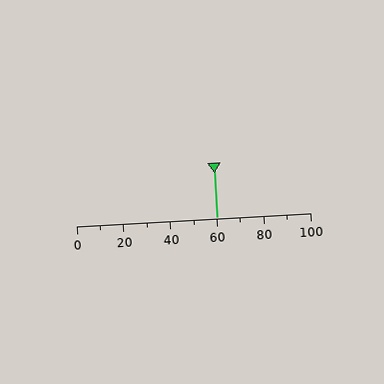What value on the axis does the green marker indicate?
The marker indicates approximately 60.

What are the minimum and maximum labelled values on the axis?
The axis runs from 0 to 100.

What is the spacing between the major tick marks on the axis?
The major ticks are spaced 20 apart.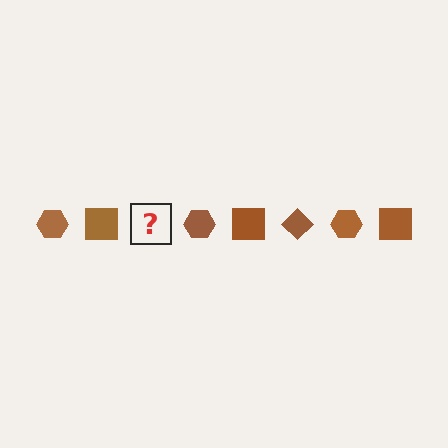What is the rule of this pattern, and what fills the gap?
The rule is that the pattern cycles through hexagon, square, diamond shapes in brown. The gap should be filled with a brown diamond.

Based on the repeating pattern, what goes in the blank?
The blank should be a brown diamond.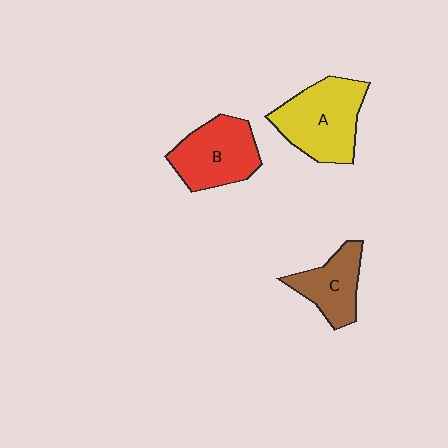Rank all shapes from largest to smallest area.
From largest to smallest: A (yellow), B (red), C (brown).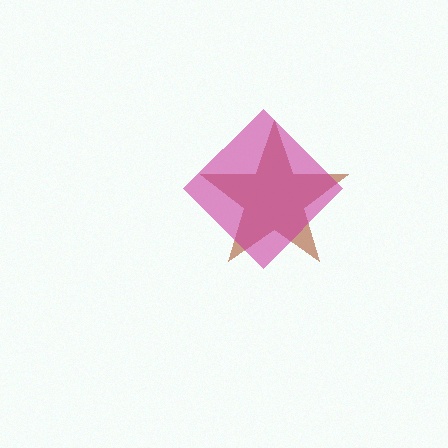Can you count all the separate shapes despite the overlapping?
Yes, there are 2 separate shapes.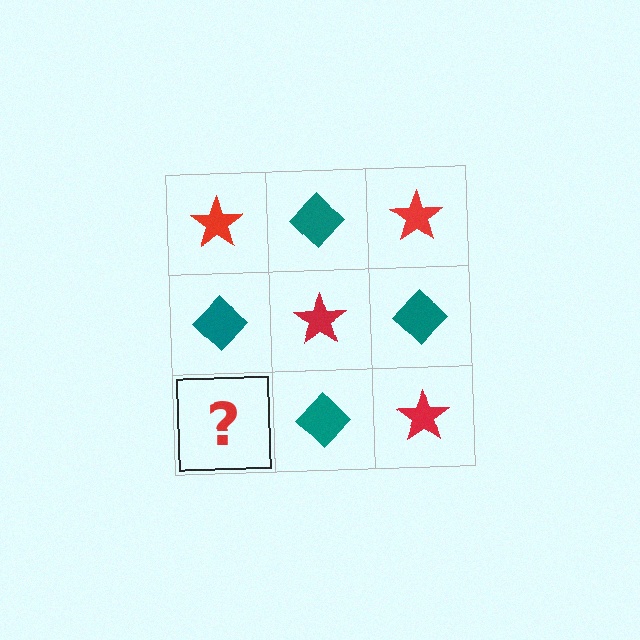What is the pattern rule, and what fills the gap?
The rule is that it alternates red star and teal diamond in a checkerboard pattern. The gap should be filled with a red star.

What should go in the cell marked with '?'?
The missing cell should contain a red star.